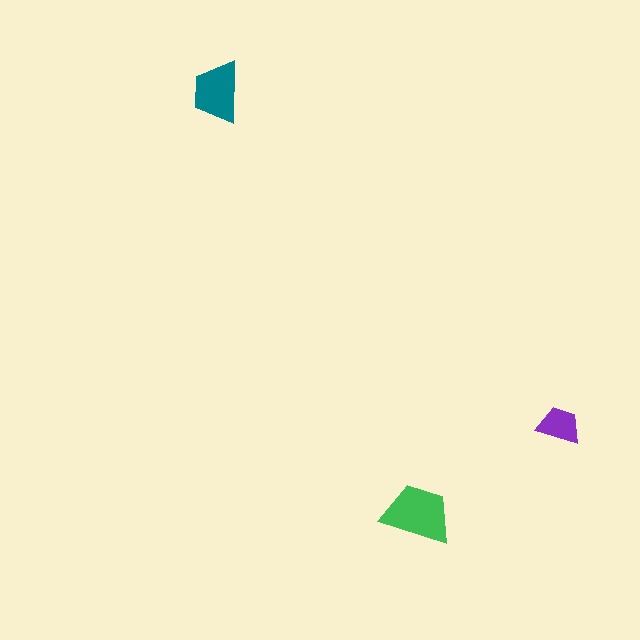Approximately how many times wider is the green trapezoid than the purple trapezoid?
About 1.5 times wider.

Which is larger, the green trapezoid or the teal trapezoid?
The green one.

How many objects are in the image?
There are 3 objects in the image.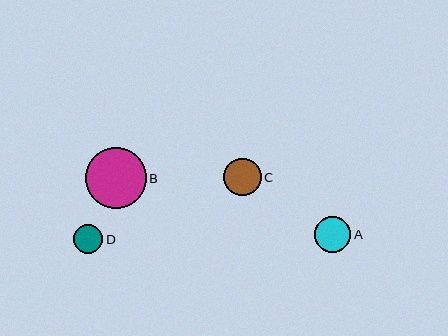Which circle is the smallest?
Circle D is the smallest with a size of approximately 29 pixels.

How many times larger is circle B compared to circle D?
Circle B is approximately 2.1 times the size of circle D.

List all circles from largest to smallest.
From largest to smallest: B, C, A, D.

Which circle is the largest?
Circle B is the largest with a size of approximately 61 pixels.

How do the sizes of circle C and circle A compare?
Circle C and circle A are approximately the same size.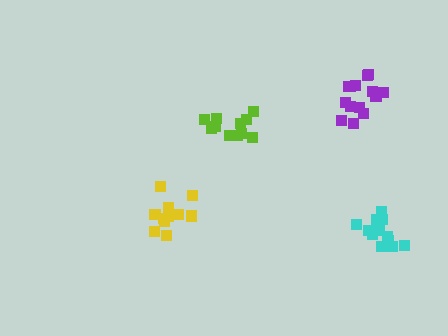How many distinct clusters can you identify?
There are 4 distinct clusters.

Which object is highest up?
The purple cluster is topmost.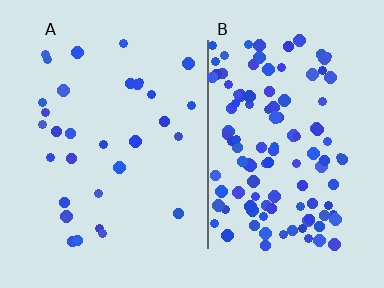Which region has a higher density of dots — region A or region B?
B (the right).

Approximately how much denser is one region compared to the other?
Approximately 3.8× — region B over region A.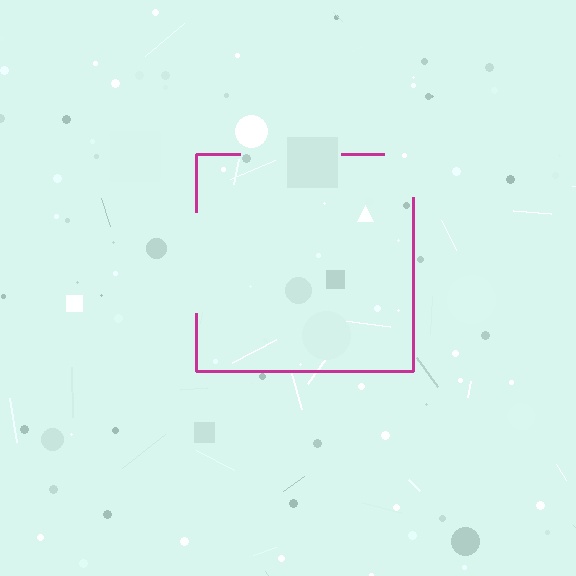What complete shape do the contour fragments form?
The contour fragments form a square.